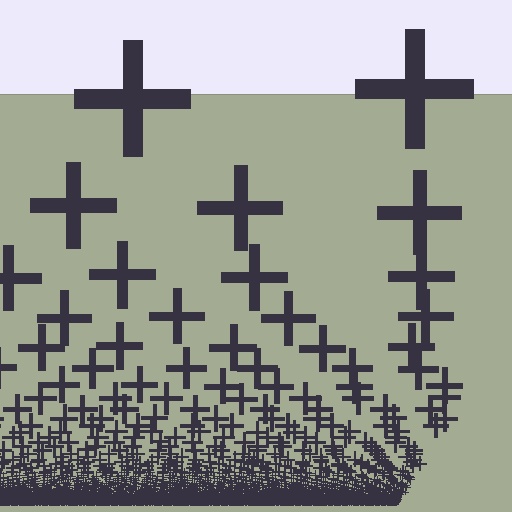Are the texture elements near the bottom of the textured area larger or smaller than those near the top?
Smaller. The gradient is inverted — elements near the bottom are smaller and denser.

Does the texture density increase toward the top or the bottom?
Density increases toward the bottom.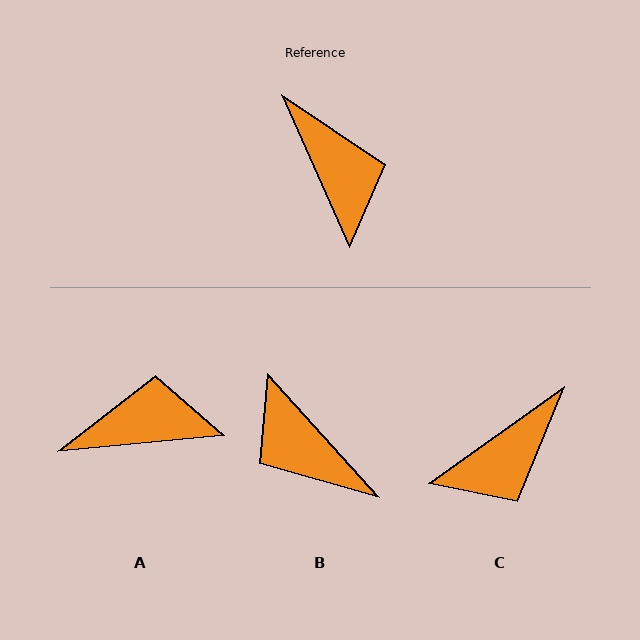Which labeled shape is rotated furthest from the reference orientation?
B, about 162 degrees away.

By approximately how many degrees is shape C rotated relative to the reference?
Approximately 78 degrees clockwise.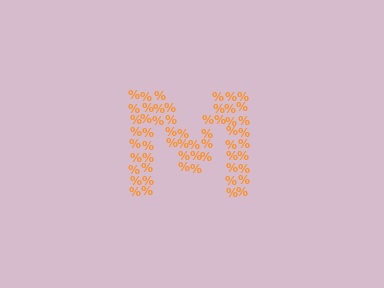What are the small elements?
The small elements are percent signs.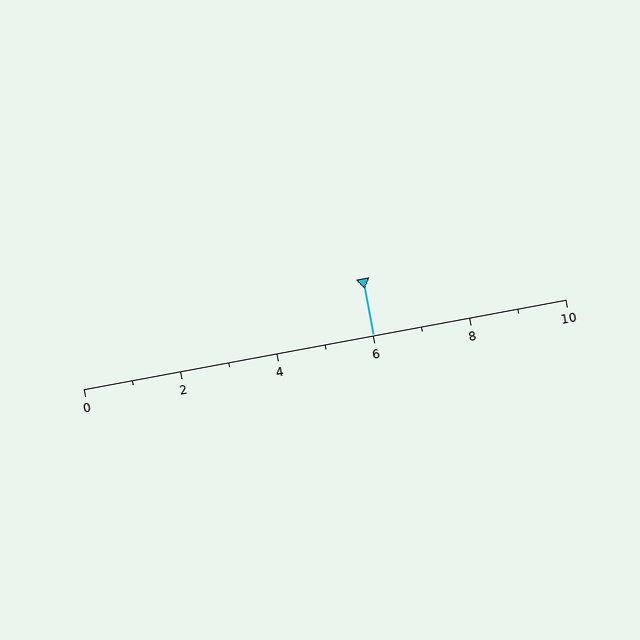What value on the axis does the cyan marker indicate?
The marker indicates approximately 6.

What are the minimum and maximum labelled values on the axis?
The axis runs from 0 to 10.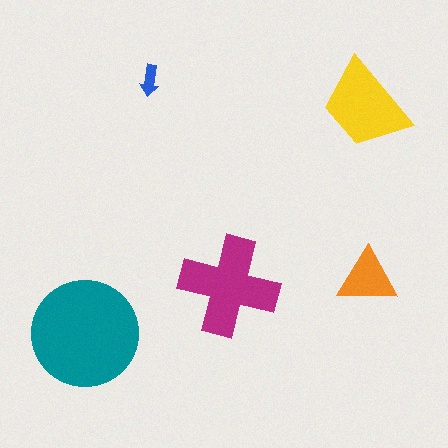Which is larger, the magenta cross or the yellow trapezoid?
The magenta cross.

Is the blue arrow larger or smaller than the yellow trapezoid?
Smaller.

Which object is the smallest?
The blue arrow.